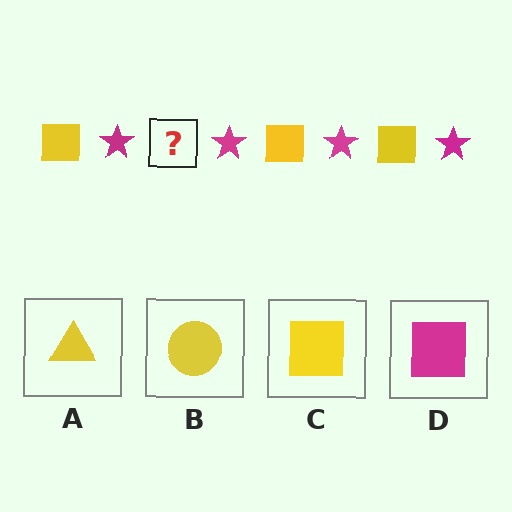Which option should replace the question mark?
Option C.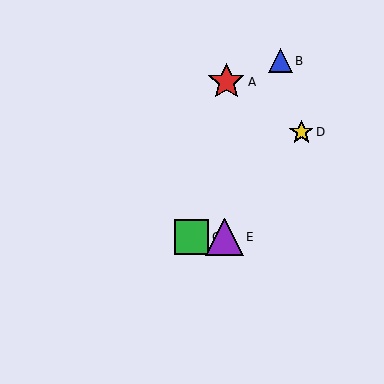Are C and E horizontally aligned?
Yes, both are at y≈237.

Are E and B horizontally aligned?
No, E is at y≈237 and B is at y≈61.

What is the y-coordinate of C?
Object C is at y≈237.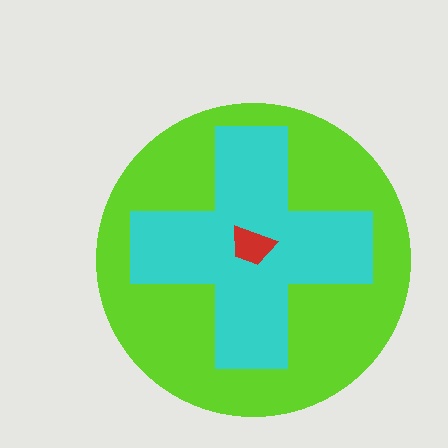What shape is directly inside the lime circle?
The cyan cross.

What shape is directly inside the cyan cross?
The red trapezoid.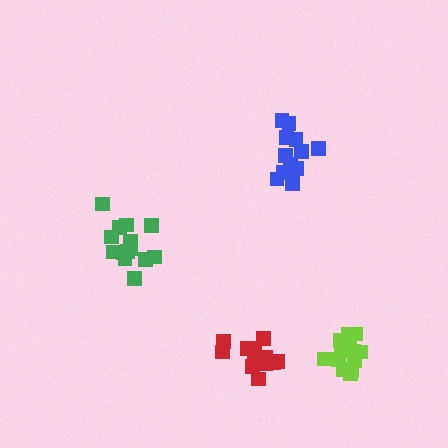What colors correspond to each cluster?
The clusters are colored: lime, blue, green, red.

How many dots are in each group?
Group 1: 13 dots, Group 2: 12 dots, Group 3: 14 dots, Group 4: 13 dots (52 total).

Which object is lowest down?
The red cluster is bottommost.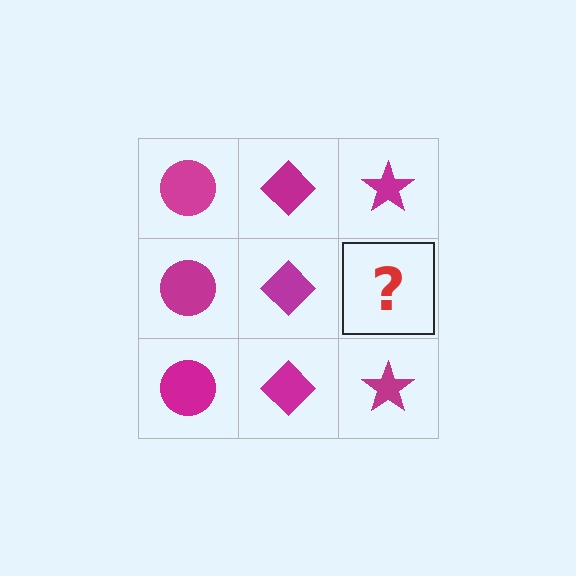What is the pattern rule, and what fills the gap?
The rule is that each column has a consistent shape. The gap should be filled with a magenta star.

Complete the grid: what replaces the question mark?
The question mark should be replaced with a magenta star.